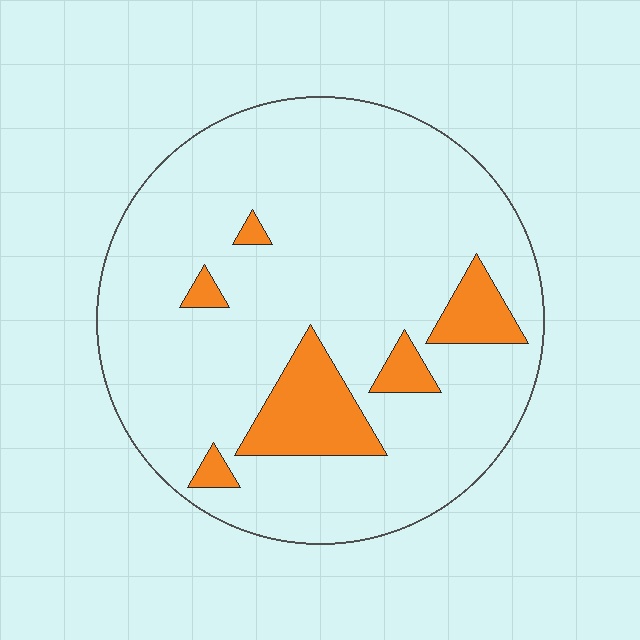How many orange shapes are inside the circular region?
6.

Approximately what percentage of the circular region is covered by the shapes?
Approximately 15%.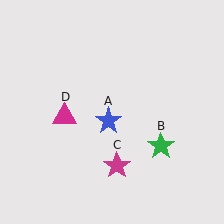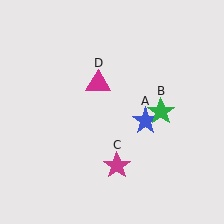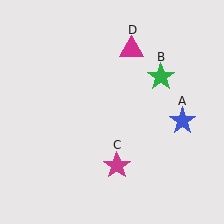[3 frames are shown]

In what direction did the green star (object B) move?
The green star (object B) moved up.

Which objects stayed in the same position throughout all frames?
Magenta star (object C) remained stationary.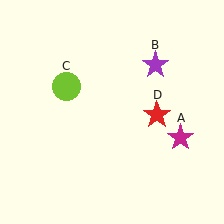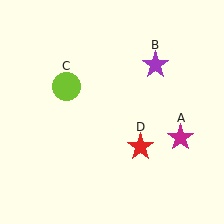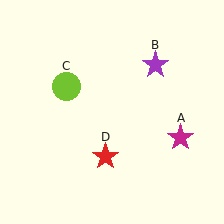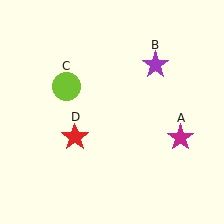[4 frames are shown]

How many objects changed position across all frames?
1 object changed position: red star (object D).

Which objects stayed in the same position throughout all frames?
Magenta star (object A) and purple star (object B) and lime circle (object C) remained stationary.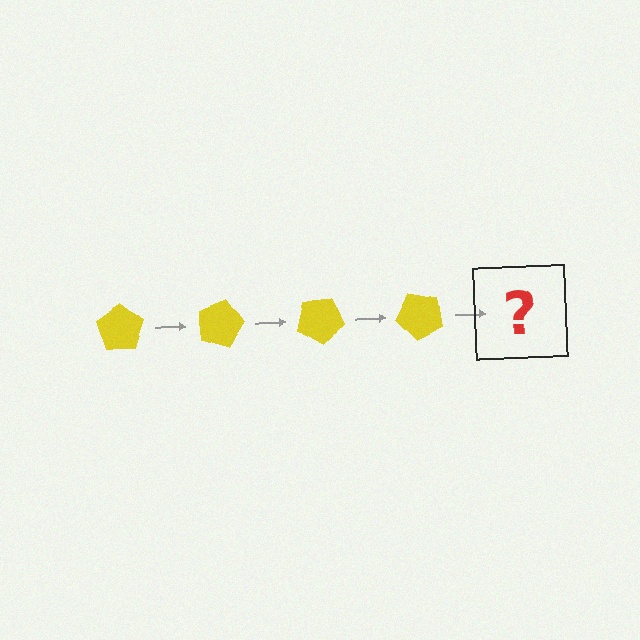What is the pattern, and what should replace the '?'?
The pattern is that the pentagon rotates 15 degrees each step. The '?' should be a yellow pentagon rotated 60 degrees.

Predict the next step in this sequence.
The next step is a yellow pentagon rotated 60 degrees.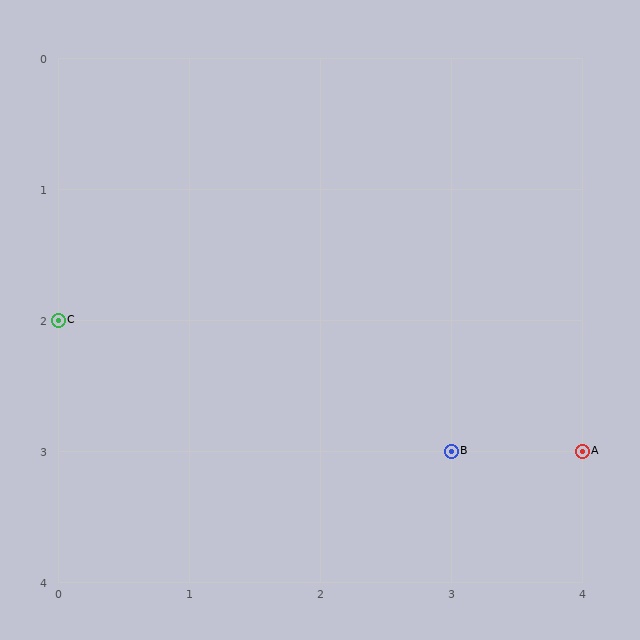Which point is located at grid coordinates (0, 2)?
Point C is at (0, 2).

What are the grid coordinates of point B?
Point B is at grid coordinates (3, 3).